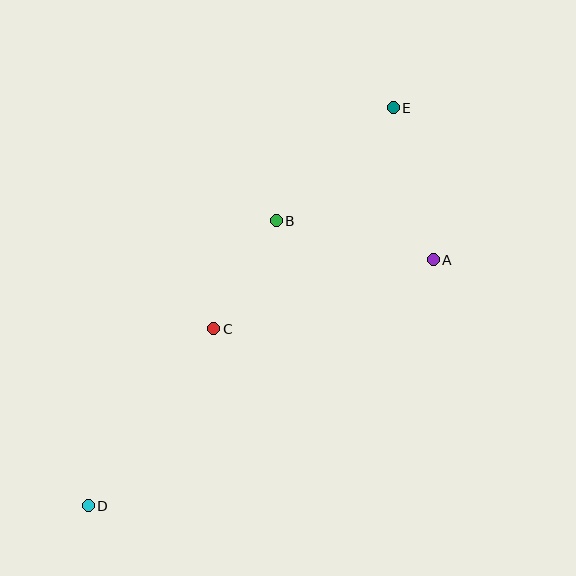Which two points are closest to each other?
Points B and C are closest to each other.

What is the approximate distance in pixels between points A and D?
The distance between A and D is approximately 424 pixels.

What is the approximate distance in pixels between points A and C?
The distance between A and C is approximately 231 pixels.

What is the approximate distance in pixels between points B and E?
The distance between B and E is approximately 163 pixels.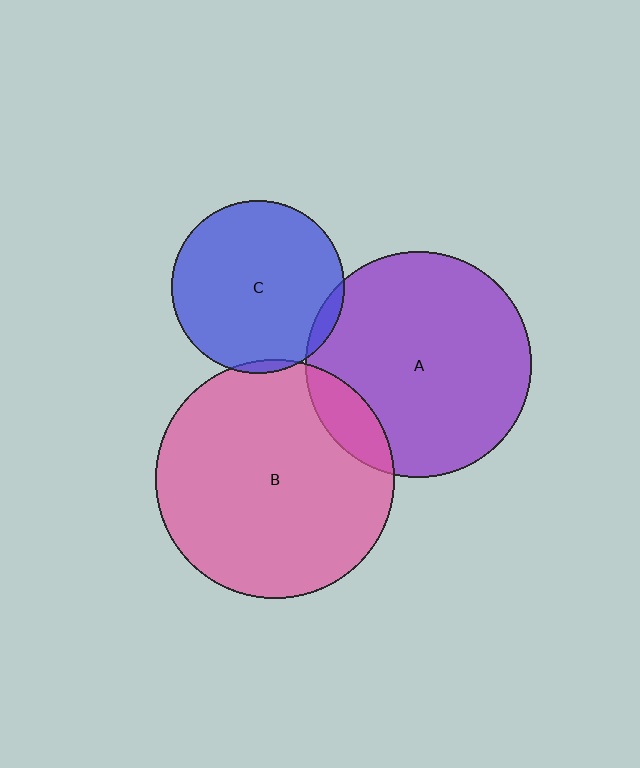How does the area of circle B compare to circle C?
Approximately 1.9 times.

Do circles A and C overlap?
Yes.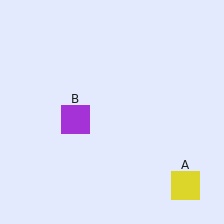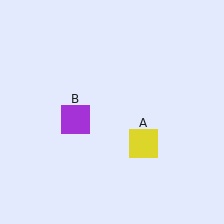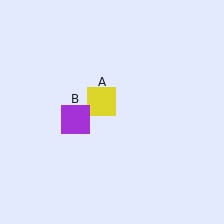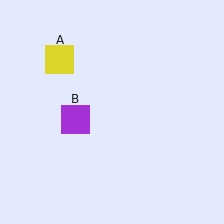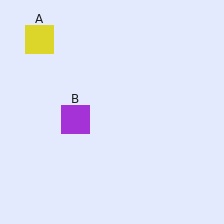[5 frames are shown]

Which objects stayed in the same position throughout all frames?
Purple square (object B) remained stationary.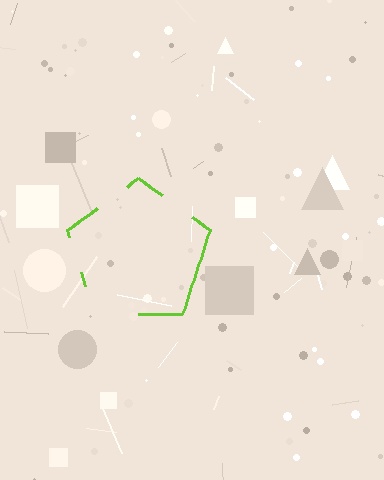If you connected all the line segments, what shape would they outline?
They would outline a pentagon.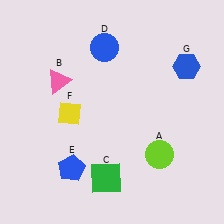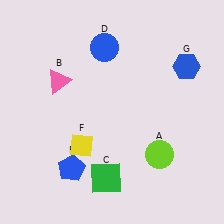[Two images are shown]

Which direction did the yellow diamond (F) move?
The yellow diamond (F) moved down.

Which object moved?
The yellow diamond (F) moved down.